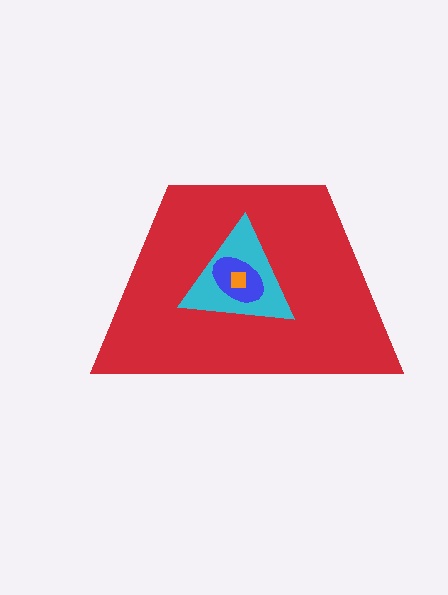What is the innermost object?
The orange square.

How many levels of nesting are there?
4.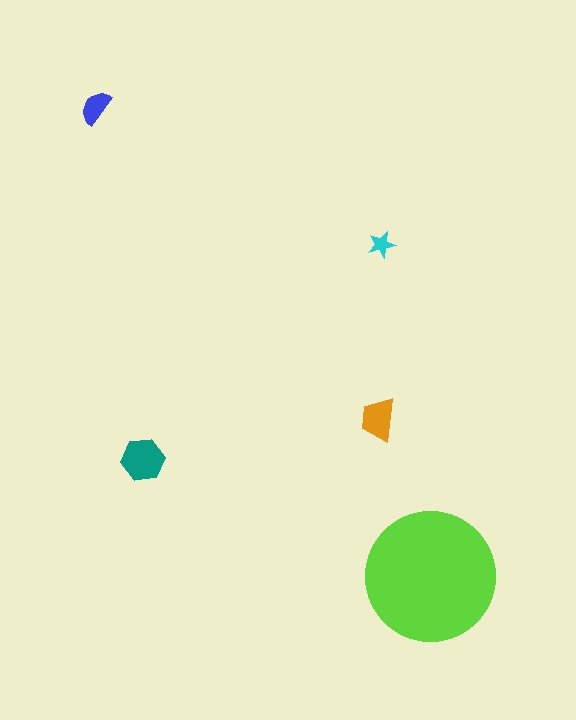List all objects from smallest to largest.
The cyan star, the blue semicircle, the orange trapezoid, the teal hexagon, the lime circle.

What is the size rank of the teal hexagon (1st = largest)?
2nd.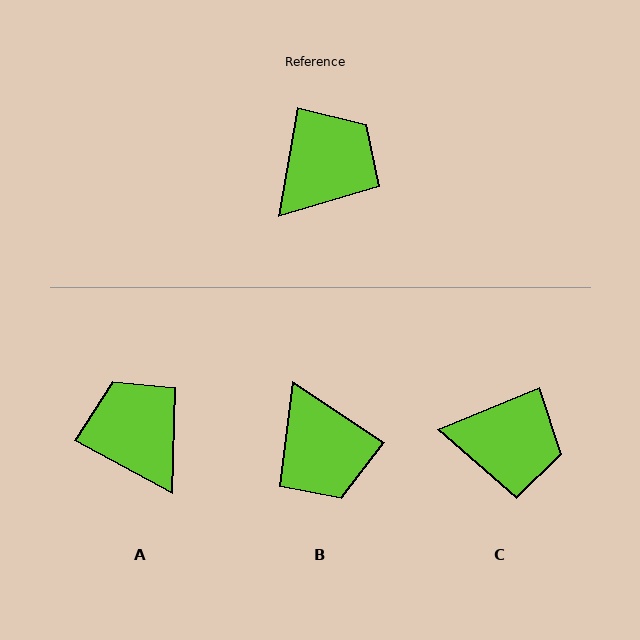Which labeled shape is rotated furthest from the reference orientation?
B, about 114 degrees away.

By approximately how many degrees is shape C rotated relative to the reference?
Approximately 58 degrees clockwise.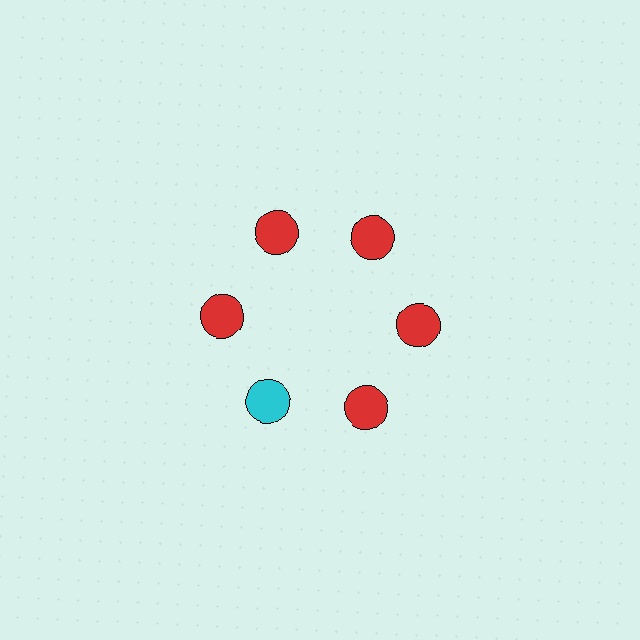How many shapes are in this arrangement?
There are 6 shapes arranged in a ring pattern.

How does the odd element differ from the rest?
It has a different color: cyan instead of red.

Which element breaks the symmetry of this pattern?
The cyan circle at roughly the 7 o'clock position breaks the symmetry. All other shapes are red circles.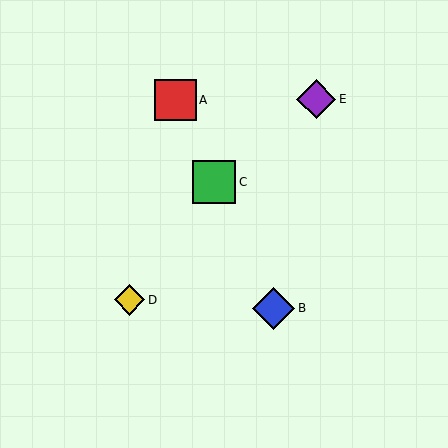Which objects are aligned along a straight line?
Objects A, B, C are aligned along a straight line.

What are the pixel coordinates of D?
Object D is at (129, 300).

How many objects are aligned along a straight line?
3 objects (A, B, C) are aligned along a straight line.